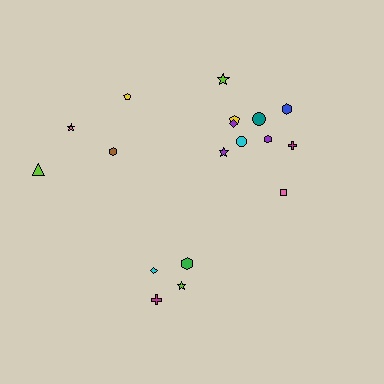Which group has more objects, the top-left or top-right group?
The top-right group.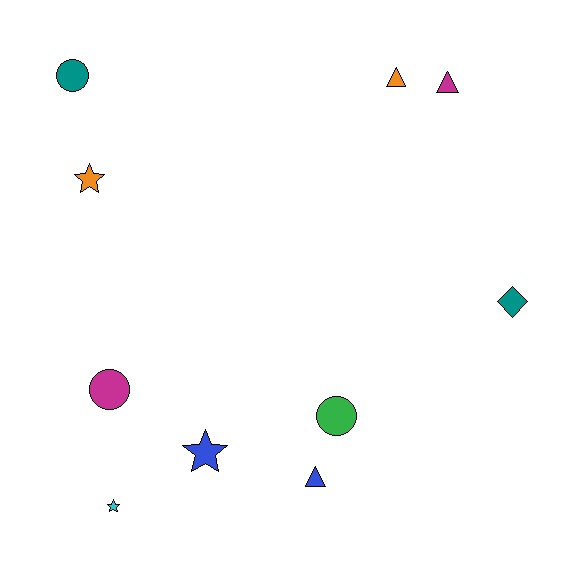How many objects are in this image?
There are 10 objects.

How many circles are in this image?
There are 3 circles.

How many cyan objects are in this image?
There is 1 cyan object.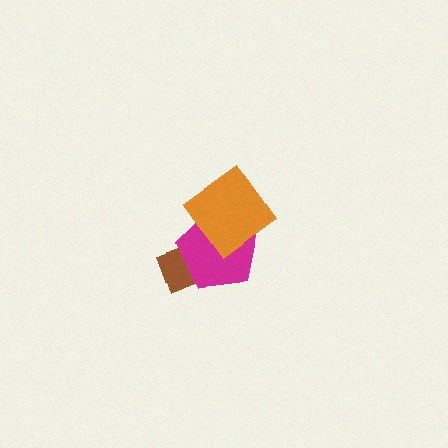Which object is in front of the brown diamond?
The magenta pentagon is in front of the brown diamond.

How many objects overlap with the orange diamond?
1 object overlaps with the orange diamond.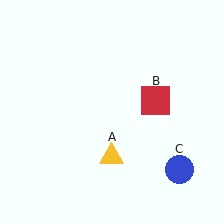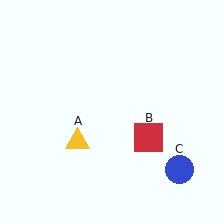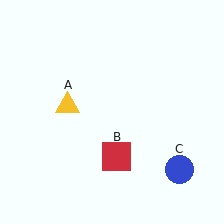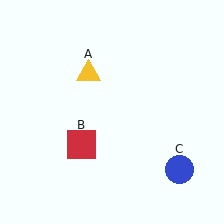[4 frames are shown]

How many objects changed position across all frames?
2 objects changed position: yellow triangle (object A), red square (object B).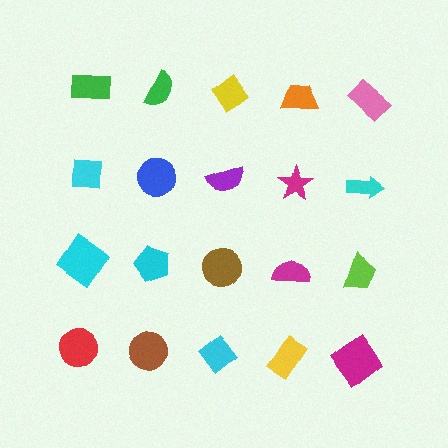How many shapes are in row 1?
5 shapes.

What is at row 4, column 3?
A cyan diamond.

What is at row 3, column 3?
A brown circle.